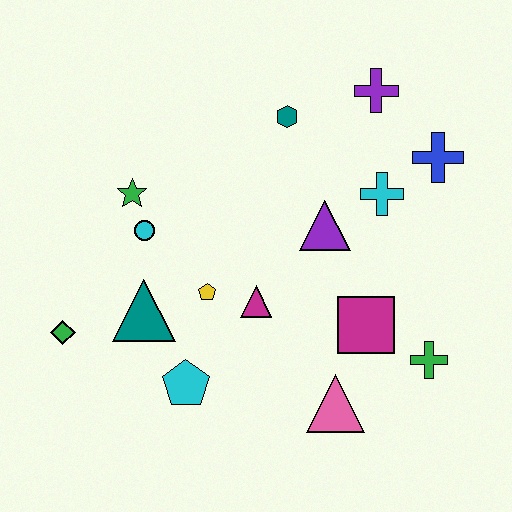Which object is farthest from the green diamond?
The blue cross is farthest from the green diamond.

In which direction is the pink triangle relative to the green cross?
The pink triangle is to the left of the green cross.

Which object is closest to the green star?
The cyan circle is closest to the green star.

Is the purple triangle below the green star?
Yes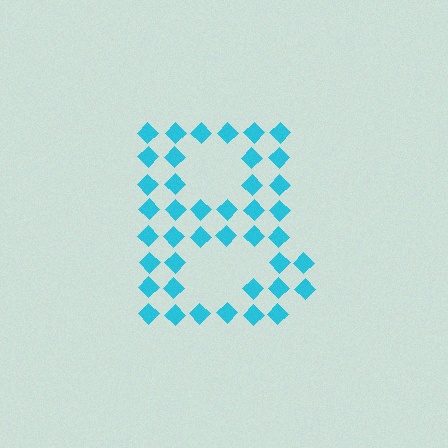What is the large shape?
The large shape is the letter B.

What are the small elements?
The small elements are diamonds.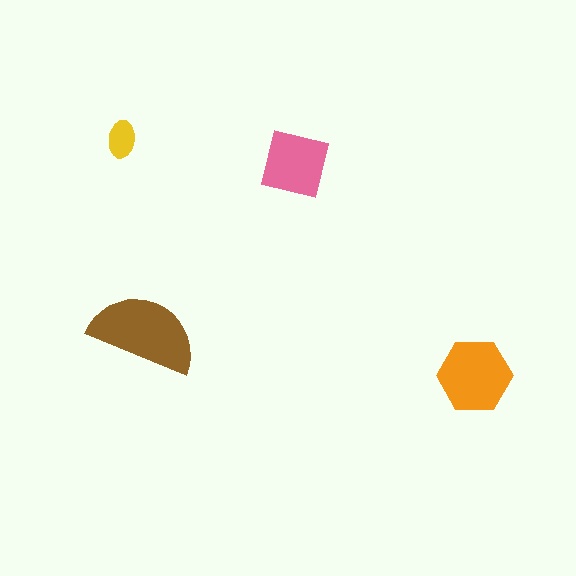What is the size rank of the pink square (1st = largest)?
3rd.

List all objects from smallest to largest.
The yellow ellipse, the pink square, the orange hexagon, the brown semicircle.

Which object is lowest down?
The orange hexagon is bottommost.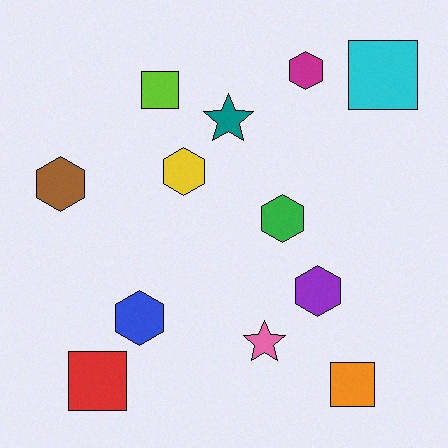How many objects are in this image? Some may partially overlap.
There are 12 objects.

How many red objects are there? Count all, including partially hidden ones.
There is 1 red object.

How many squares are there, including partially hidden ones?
There are 4 squares.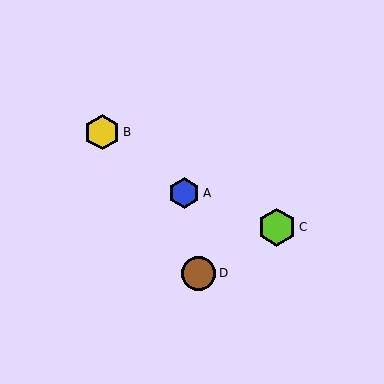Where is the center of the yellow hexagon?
The center of the yellow hexagon is at (102, 132).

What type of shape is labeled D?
Shape D is a brown circle.